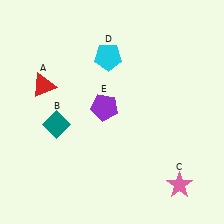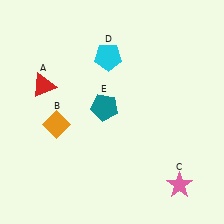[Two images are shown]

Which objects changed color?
B changed from teal to orange. E changed from purple to teal.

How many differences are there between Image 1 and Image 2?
There are 2 differences between the two images.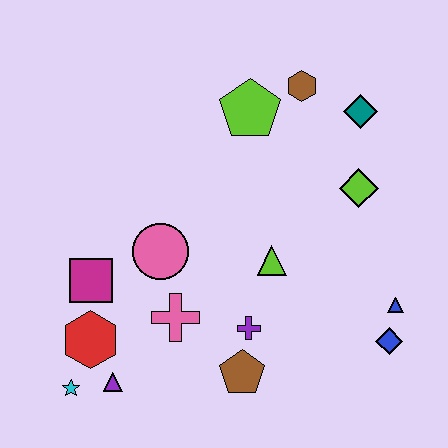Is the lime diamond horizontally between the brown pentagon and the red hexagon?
No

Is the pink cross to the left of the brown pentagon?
Yes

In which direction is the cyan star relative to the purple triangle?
The cyan star is to the left of the purple triangle.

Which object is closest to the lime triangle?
The purple cross is closest to the lime triangle.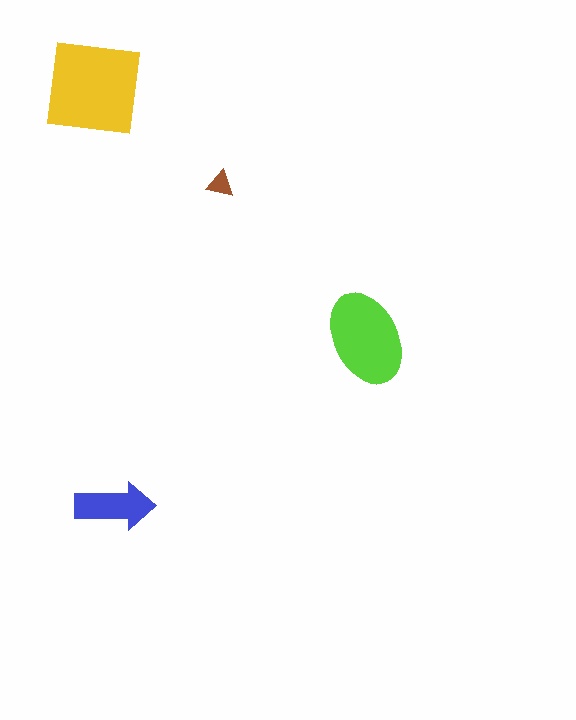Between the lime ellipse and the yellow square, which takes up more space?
The yellow square.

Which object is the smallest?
The brown triangle.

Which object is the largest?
The yellow square.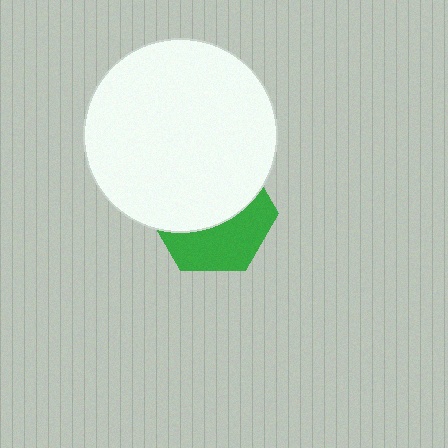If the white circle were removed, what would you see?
You would see the complete green hexagon.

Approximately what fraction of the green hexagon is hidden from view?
Roughly 57% of the green hexagon is hidden behind the white circle.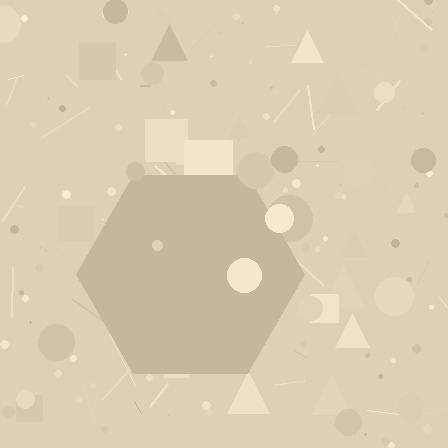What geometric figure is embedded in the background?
A hexagon is embedded in the background.